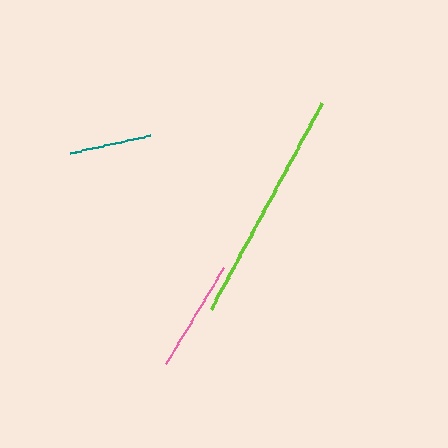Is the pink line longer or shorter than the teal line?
The pink line is longer than the teal line.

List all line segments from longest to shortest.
From longest to shortest: lime, pink, teal.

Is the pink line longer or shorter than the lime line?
The lime line is longer than the pink line.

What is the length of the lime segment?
The lime segment is approximately 233 pixels long.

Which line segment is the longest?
The lime line is the longest at approximately 233 pixels.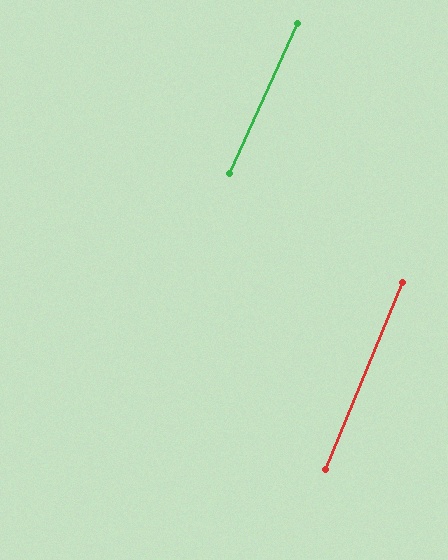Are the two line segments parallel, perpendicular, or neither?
Parallel — their directions differ by only 2.0°.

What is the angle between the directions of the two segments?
Approximately 2 degrees.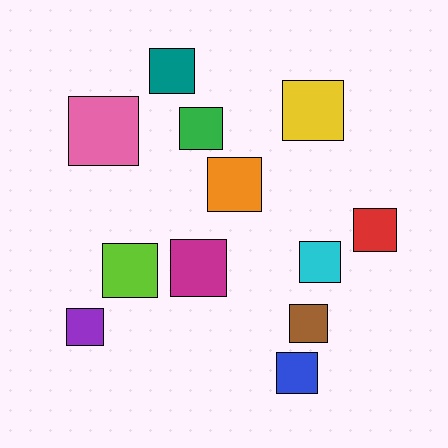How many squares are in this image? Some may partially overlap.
There are 12 squares.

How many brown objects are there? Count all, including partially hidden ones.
There is 1 brown object.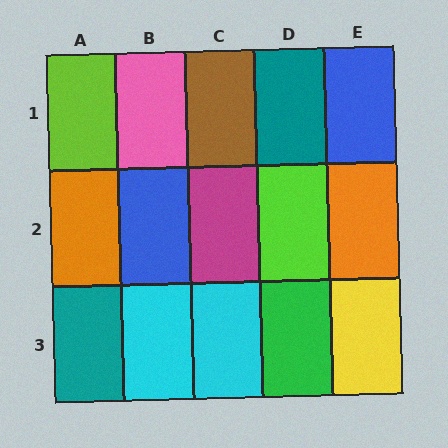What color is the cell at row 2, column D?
Lime.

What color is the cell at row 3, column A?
Teal.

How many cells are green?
1 cell is green.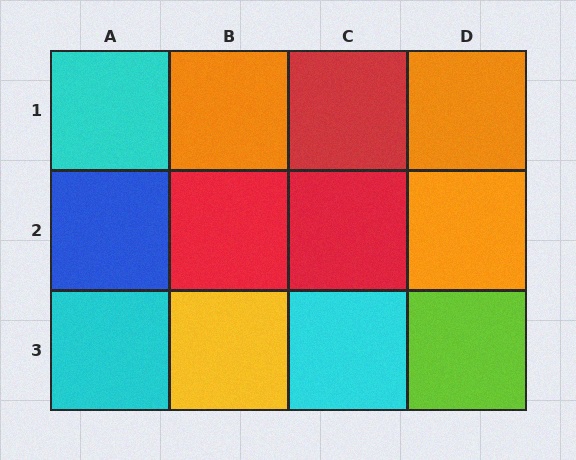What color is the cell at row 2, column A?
Blue.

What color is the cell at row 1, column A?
Cyan.